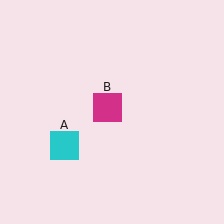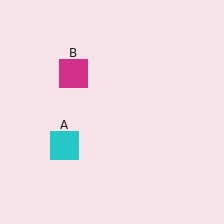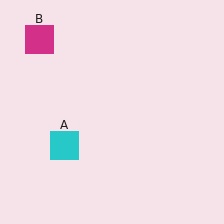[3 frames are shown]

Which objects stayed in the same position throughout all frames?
Cyan square (object A) remained stationary.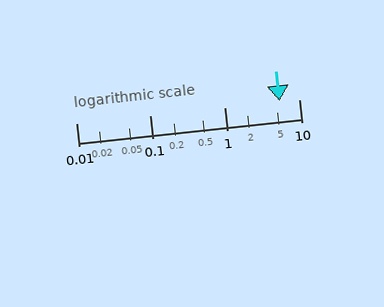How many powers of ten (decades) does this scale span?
The scale spans 3 decades, from 0.01 to 10.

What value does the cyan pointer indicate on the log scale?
The pointer indicates approximately 5.4.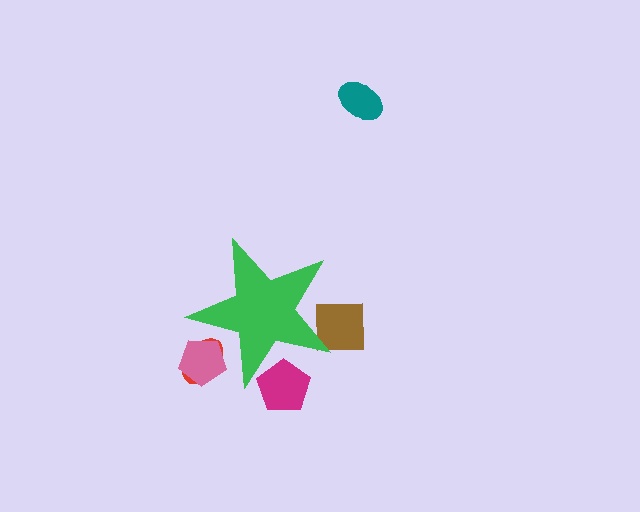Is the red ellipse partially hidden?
Yes, the red ellipse is partially hidden behind the green star.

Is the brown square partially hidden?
Yes, the brown square is partially hidden behind the green star.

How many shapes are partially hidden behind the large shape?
4 shapes are partially hidden.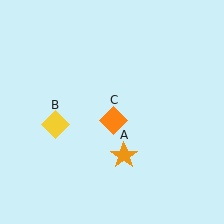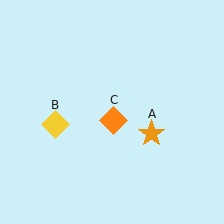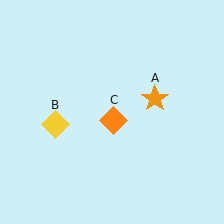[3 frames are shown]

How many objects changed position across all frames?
1 object changed position: orange star (object A).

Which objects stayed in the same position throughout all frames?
Yellow diamond (object B) and orange diamond (object C) remained stationary.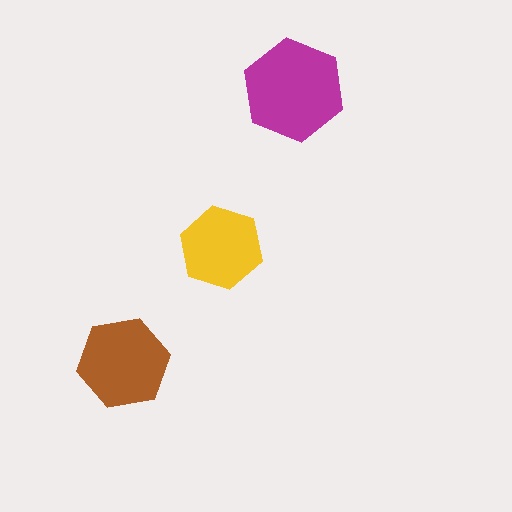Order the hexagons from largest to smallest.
the magenta one, the brown one, the yellow one.